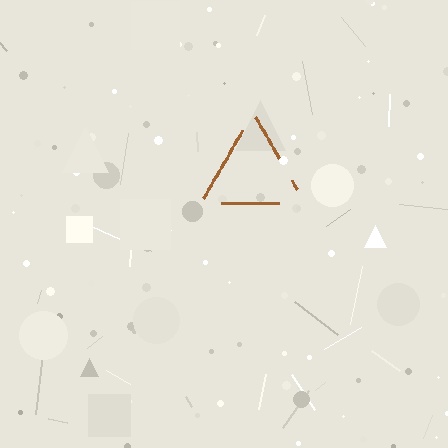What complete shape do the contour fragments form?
The contour fragments form a triangle.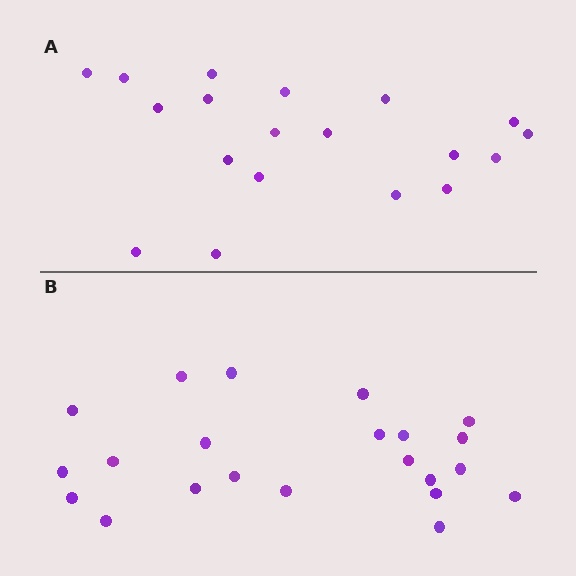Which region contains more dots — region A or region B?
Region B (the bottom region) has more dots.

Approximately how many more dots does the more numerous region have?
Region B has just a few more — roughly 2 or 3 more dots than region A.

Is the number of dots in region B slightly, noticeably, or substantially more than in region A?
Region B has only slightly more — the two regions are fairly close. The ratio is roughly 1.2 to 1.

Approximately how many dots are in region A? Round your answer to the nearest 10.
About 20 dots. (The exact count is 19, which rounds to 20.)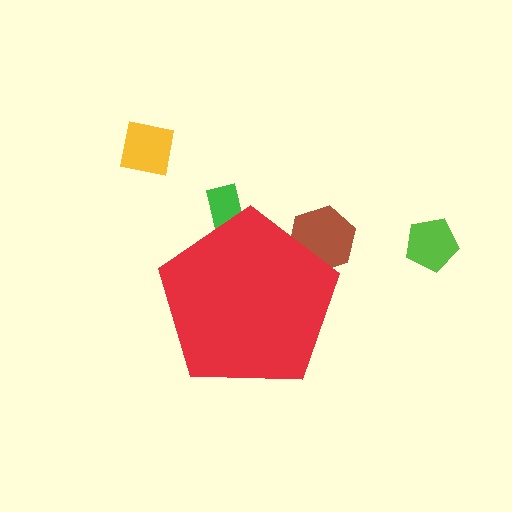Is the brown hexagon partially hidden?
Yes, the brown hexagon is partially hidden behind the red pentagon.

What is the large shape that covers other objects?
A red pentagon.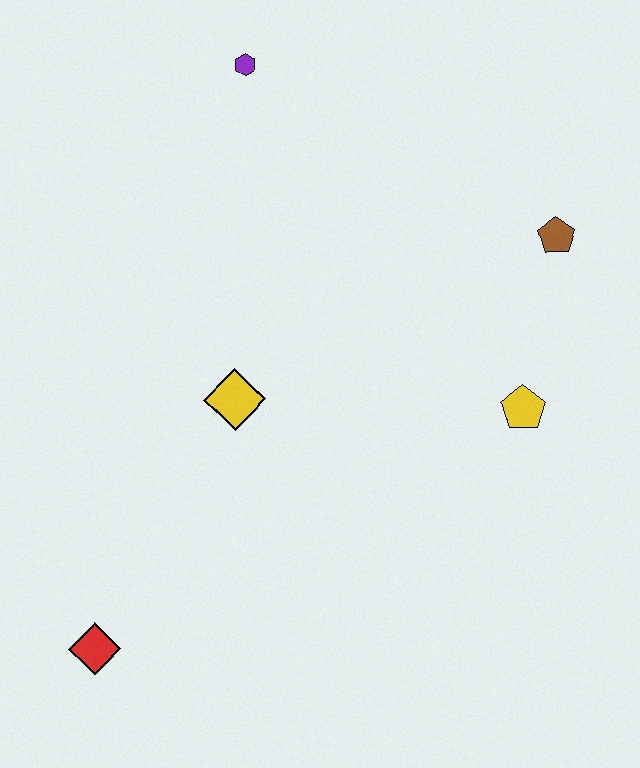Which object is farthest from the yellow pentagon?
The red diamond is farthest from the yellow pentagon.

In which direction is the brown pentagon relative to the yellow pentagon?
The brown pentagon is above the yellow pentagon.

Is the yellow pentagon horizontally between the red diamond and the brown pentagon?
Yes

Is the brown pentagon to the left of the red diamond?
No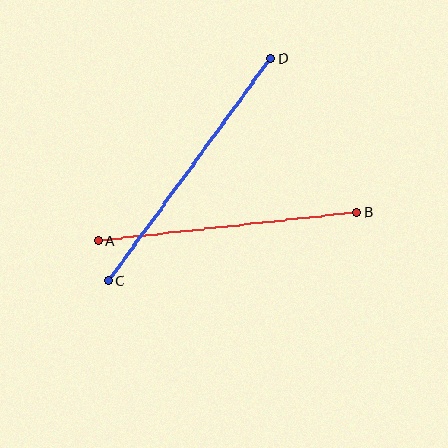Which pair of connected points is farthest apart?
Points C and D are farthest apart.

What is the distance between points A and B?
The distance is approximately 259 pixels.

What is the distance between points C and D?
The distance is approximately 275 pixels.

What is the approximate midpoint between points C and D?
The midpoint is at approximately (190, 170) pixels.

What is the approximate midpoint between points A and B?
The midpoint is at approximately (228, 227) pixels.